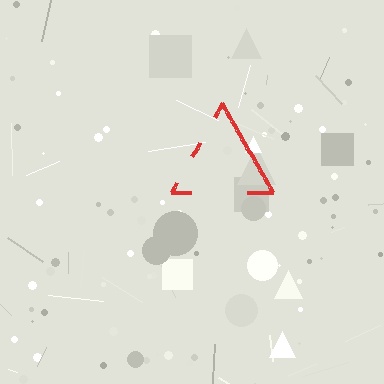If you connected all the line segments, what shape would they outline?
They would outline a triangle.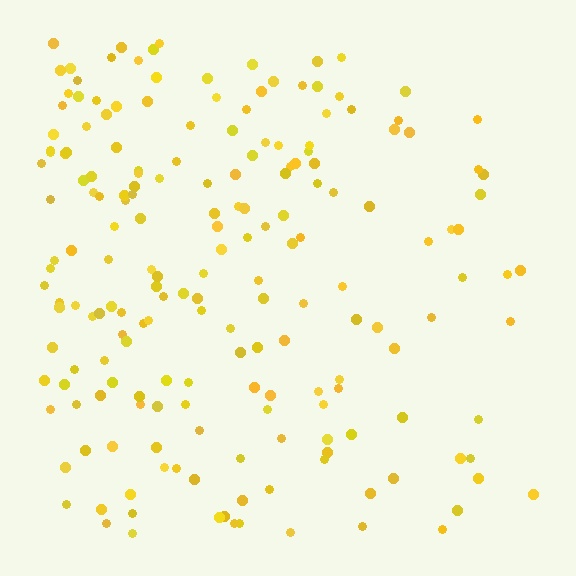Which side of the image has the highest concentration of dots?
The left.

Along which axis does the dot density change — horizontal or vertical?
Horizontal.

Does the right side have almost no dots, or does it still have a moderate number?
Still a moderate number, just noticeably fewer than the left.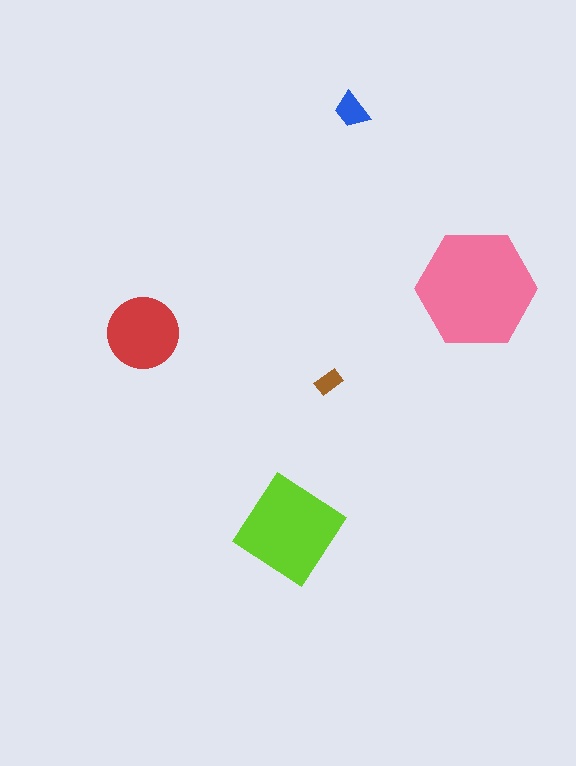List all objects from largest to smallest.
The pink hexagon, the lime diamond, the red circle, the blue trapezoid, the brown rectangle.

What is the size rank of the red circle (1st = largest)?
3rd.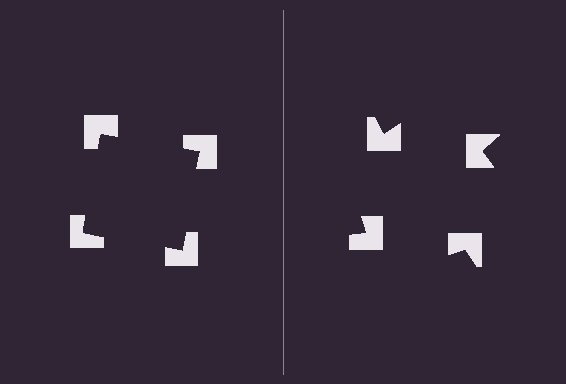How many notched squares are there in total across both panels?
8 — 4 on each side.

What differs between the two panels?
The notched squares are positioned identically on both sides; only the wedge orientations differ. On the left they align to a square; on the right they are misaligned.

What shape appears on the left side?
An illusory square.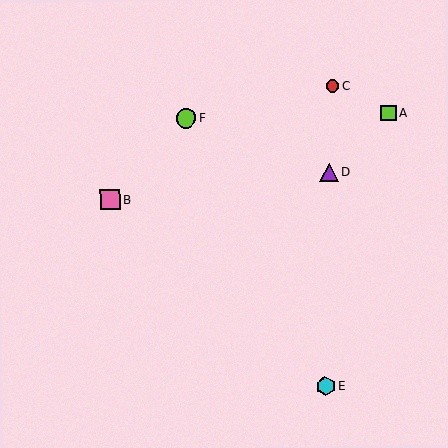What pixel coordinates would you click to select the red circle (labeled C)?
Click at (332, 86) to select the red circle C.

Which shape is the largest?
The pink square (labeled B) is the largest.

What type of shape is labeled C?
Shape C is a red circle.